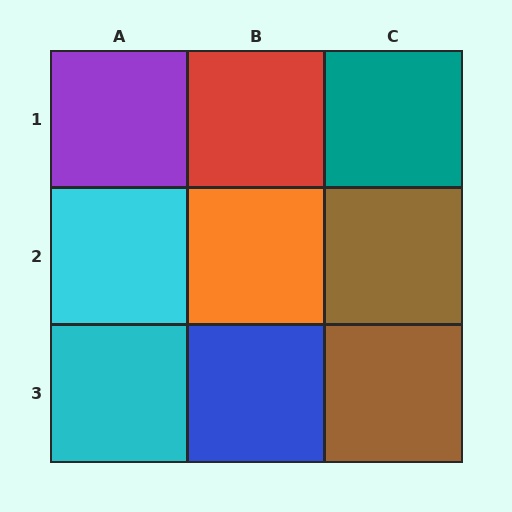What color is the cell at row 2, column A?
Cyan.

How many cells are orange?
1 cell is orange.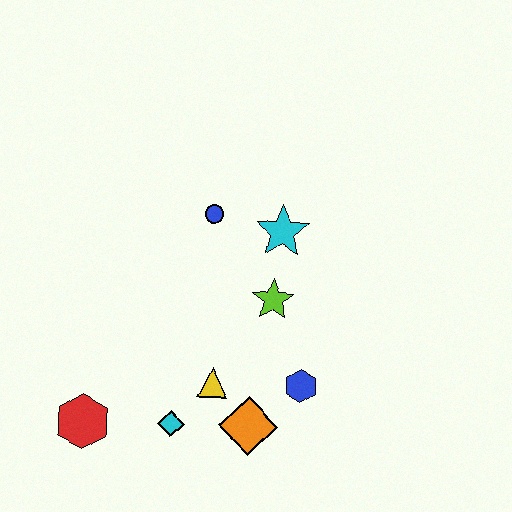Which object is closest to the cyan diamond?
The yellow triangle is closest to the cyan diamond.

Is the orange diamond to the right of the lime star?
No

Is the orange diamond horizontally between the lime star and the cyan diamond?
Yes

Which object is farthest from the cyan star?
The red hexagon is farthest from the cyan star.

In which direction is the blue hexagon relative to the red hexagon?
The blue hexagon is to the right of the red hexagon.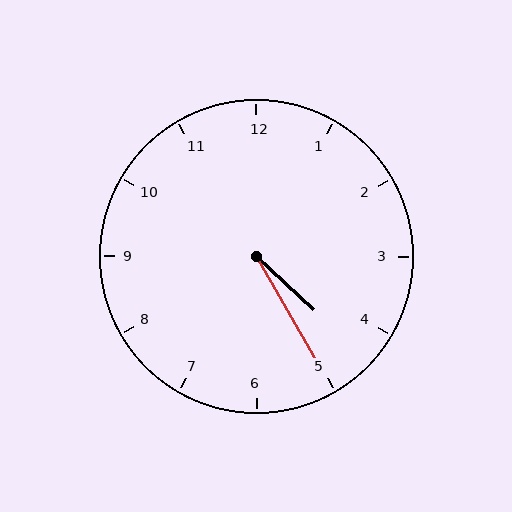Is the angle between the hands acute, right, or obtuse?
It is acute.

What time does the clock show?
4:25.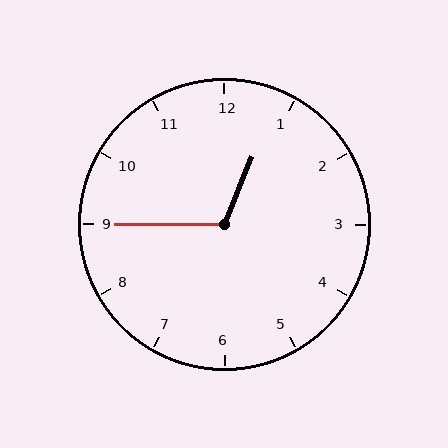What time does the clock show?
12:45.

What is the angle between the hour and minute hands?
Approximately 112 degrees.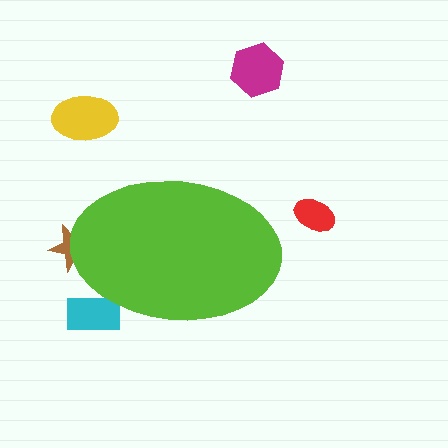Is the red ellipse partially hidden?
No, the red ellipse is fully visible.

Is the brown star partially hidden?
Yes, the brown star is partially hidden behind the lime ellipse.